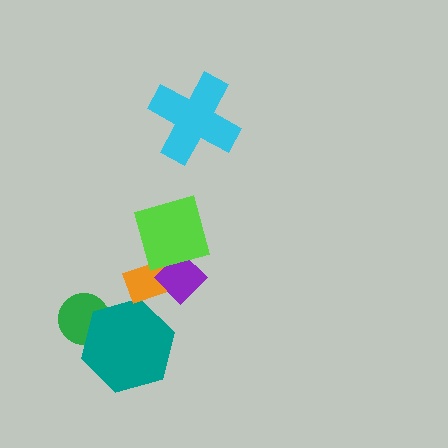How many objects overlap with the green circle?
1 object overlaps with the green circle.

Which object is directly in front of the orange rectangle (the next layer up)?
The purple diamond is directly in front of the orange rectangle.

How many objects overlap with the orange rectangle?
2 objects overlap with the orange rectangle.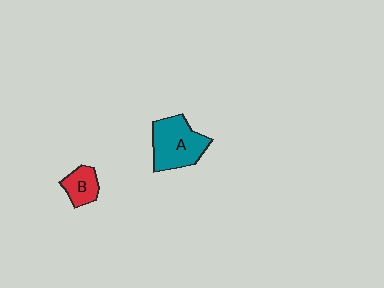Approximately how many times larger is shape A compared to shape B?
Approximately 2.0 times.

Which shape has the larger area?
Shape A (teal).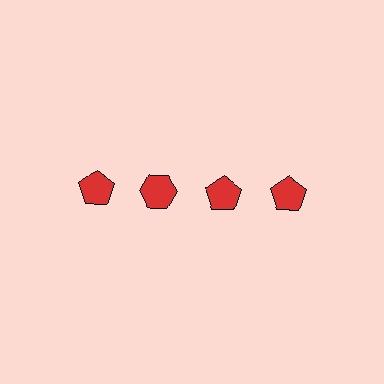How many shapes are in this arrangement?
There are 4 shapes arranged in a grid pattern.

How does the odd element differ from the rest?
It has a different shape: hexagon instead of pentagon.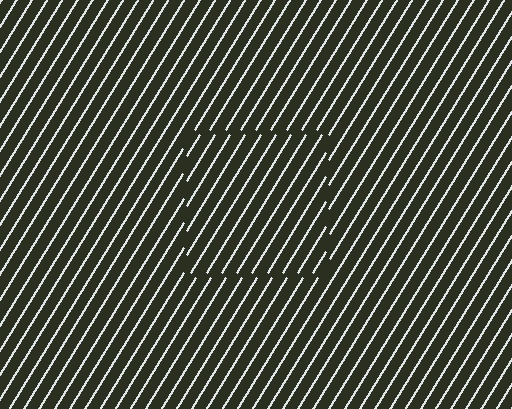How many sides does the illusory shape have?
4 sides — the line-ends trace a square.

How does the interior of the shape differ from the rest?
The interior of the shape contains the same grating, shifted by half a period — the contour is defined by the phase discontinuity where line-ends from the inner and outer gratings abut.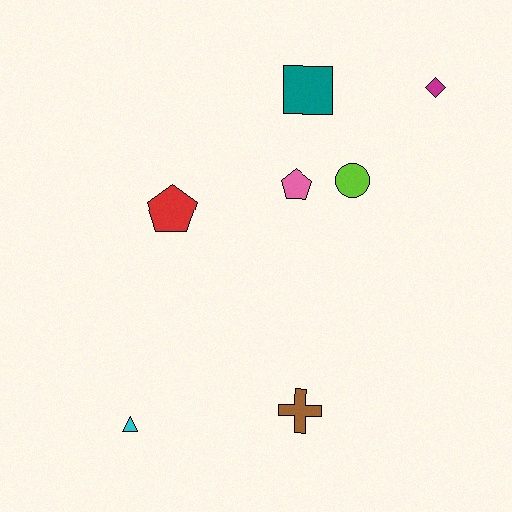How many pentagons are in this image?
There are 2 pentagons.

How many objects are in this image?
There are 7 objects.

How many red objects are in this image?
There is 1 red object.